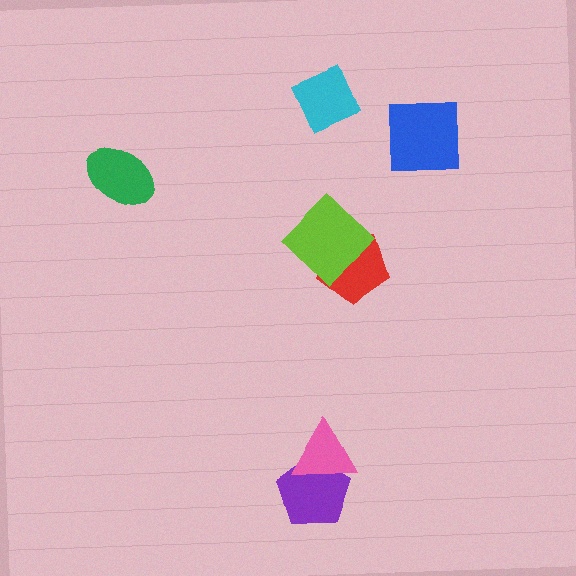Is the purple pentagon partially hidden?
Yes, it is partially covered by another shape.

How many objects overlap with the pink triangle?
1 object overlaps with the pink triangle.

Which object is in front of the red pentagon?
The lime diamond is in front of the red pentagon.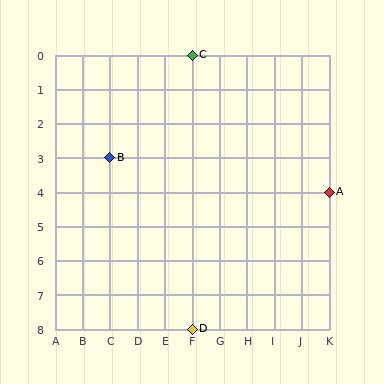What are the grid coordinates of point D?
Point D is at grid coordinates (F, 8).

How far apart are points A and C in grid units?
Points A and C are 5 columns and 4 rows apart (about 6.4 grid units diagonally).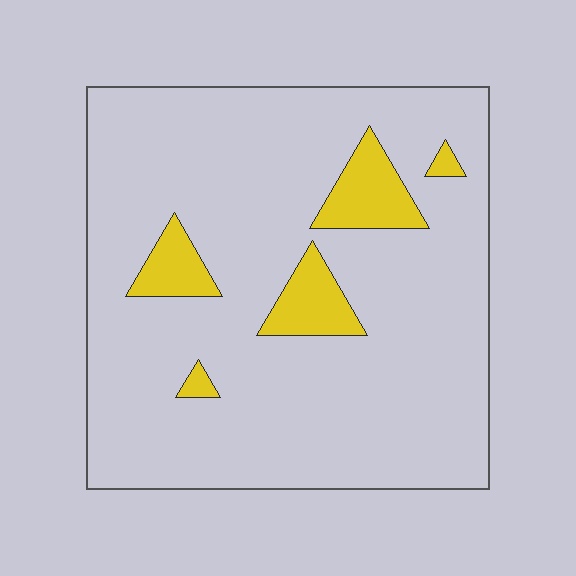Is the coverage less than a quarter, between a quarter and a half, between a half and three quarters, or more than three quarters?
Less than a quarter.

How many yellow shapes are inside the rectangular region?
5.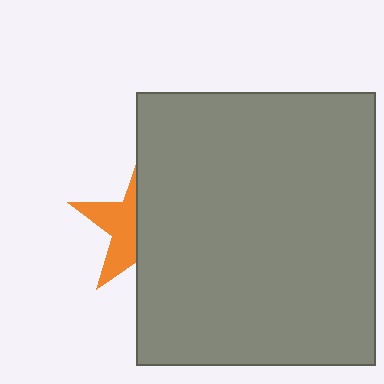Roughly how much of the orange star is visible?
A small part of it is visible (roughly 41%).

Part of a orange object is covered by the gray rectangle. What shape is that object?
It is a star.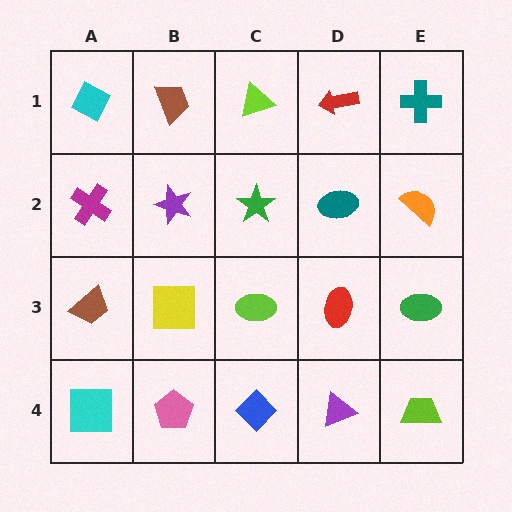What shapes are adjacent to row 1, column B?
A purple star (row 2, column B), a cyan diamond (row 1, column A), a lime triangle (row 1, column C).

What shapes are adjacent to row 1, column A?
A magenta cross (row 2, column A), a brown trapezoid (row 1, column B).